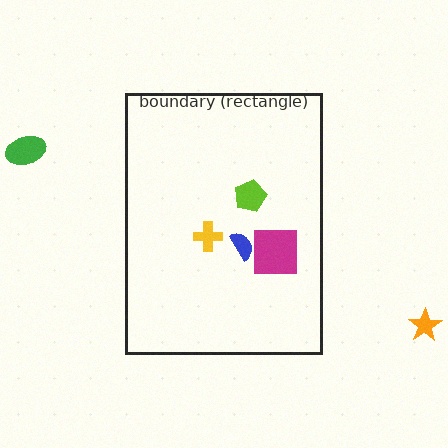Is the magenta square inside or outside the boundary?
Inside.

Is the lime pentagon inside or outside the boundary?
Inside.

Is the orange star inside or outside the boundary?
Outside.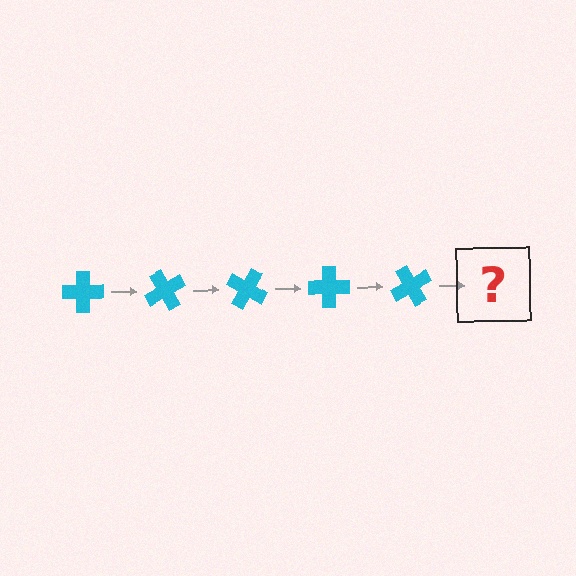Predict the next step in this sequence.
The next step is a cyan cross rotated 300 degrees.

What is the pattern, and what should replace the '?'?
The pattern is that the cross rotates 60 degrees each step. The '?' should be a cyan cross rotated 300 degrees.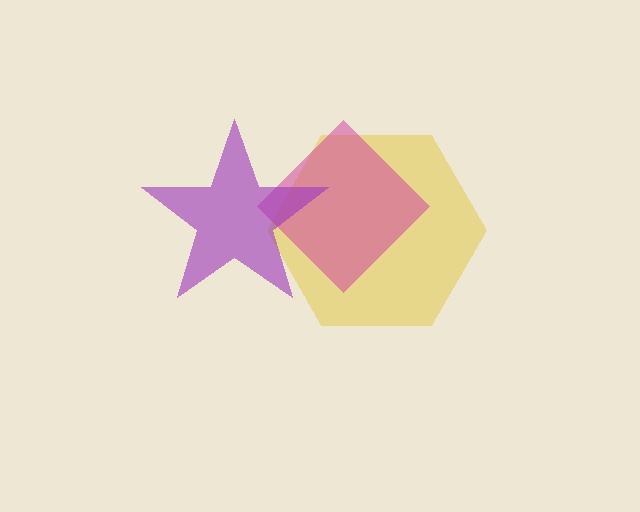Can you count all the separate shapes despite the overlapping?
Yes, there are 3 separate shapes.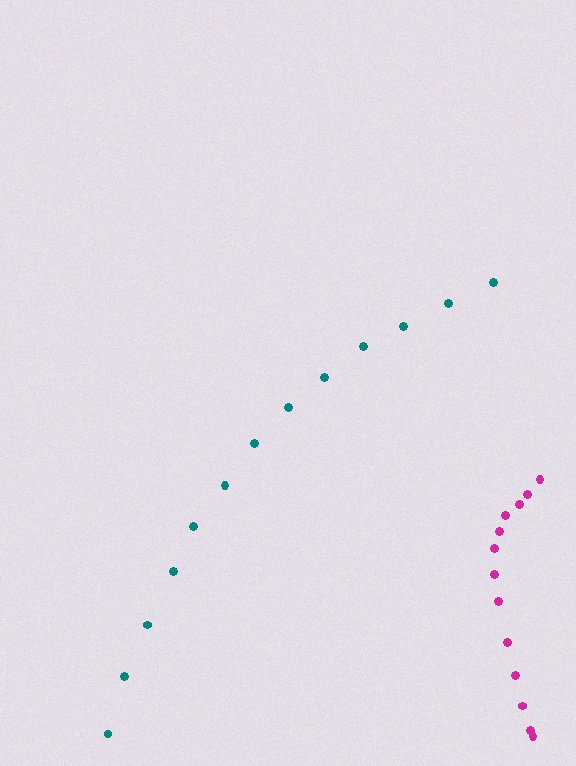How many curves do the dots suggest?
There are 2 distinct paths.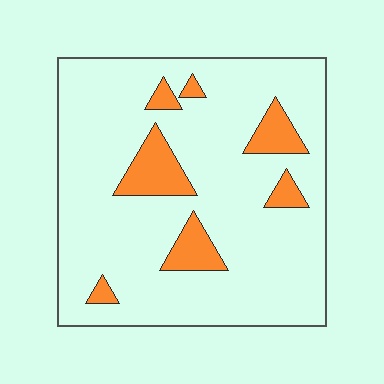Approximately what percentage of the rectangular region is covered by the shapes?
Approximately 15%.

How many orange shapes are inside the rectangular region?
7.